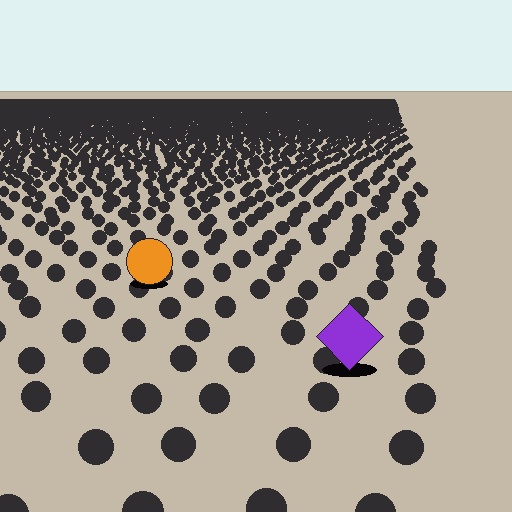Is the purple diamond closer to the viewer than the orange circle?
Yes. The purple diamond is closer — you can tell from the texture gradient: the ground texture is coarser near it.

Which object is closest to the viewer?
The purple diamond is closest. The texture marks near it are larger and more spread out.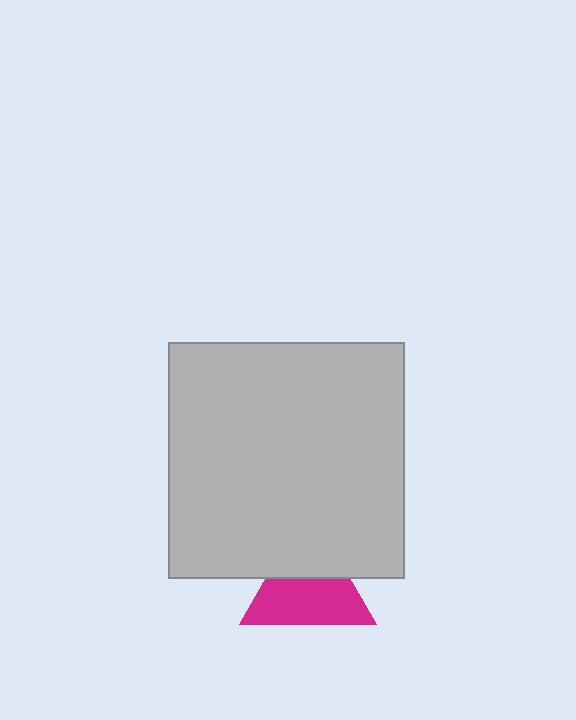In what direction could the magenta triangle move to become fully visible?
The magenta triangle could move down. That would shift it out from behind the light gray square entirely.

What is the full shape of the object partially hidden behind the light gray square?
The partially hidden object is a magenta triangle.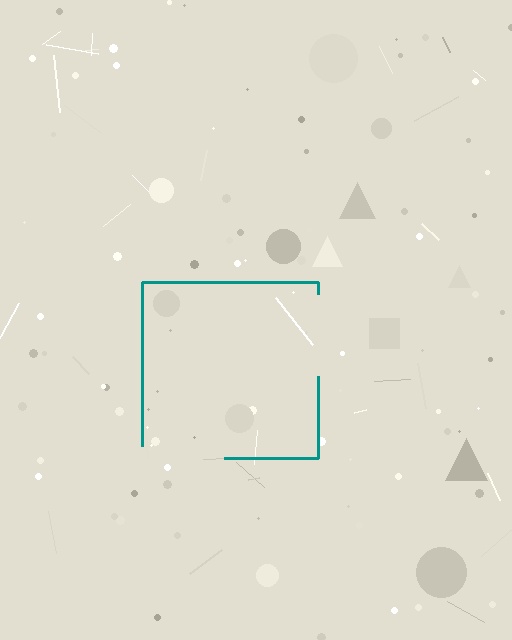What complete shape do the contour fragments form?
The contour fragments form a square.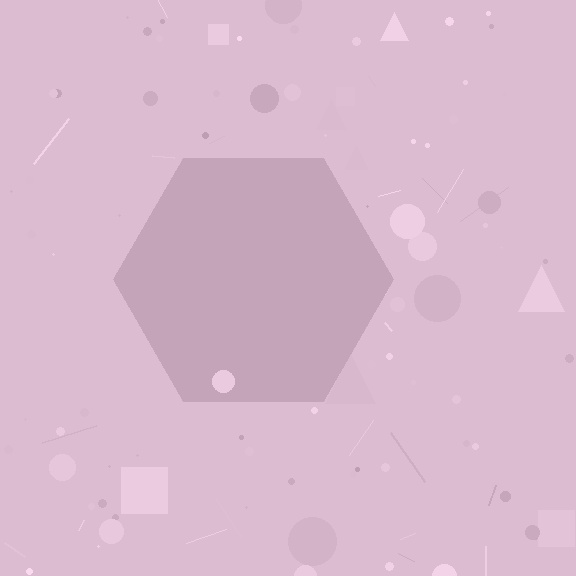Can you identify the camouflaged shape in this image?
The camouflaged shape is a hexagon.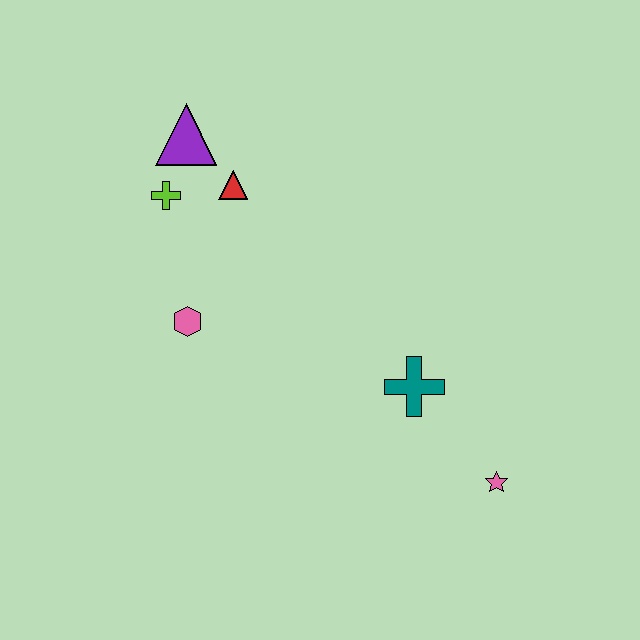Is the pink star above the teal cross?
No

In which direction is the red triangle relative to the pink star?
The red triangle is above the pink star.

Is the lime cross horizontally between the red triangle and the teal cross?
No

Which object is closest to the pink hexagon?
The lime cross is closest to the pink hexagon.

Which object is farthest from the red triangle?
The pink star is farthest from the red triangle.